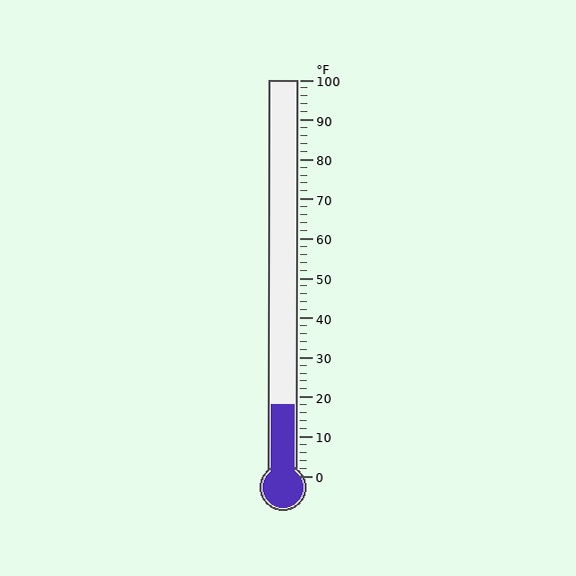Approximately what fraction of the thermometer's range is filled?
The thermometer is filled to approximately 20% of its range.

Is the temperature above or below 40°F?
The temperature is below 40°F.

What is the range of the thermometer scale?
The thermometer scale ranges from 0°F to 100°F.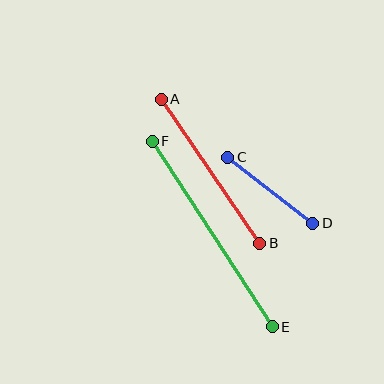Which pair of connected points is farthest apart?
Points E and F are farthest apart.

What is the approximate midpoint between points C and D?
The midpoint is at approximately (270, 190) pixels.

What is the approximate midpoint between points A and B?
The midpoint is at approximately (210, 171) pixels.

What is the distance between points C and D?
The distance is approximately 107 pixels.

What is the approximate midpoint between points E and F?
The midpoint is at approximately (212, 234) pixels.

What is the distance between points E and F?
The distance is approximately 221 pixels.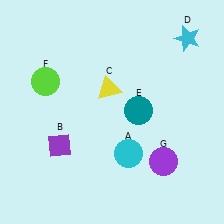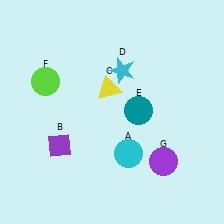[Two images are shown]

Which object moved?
The cyan star (D) moved left.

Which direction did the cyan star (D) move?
The cyan star (D) moved left.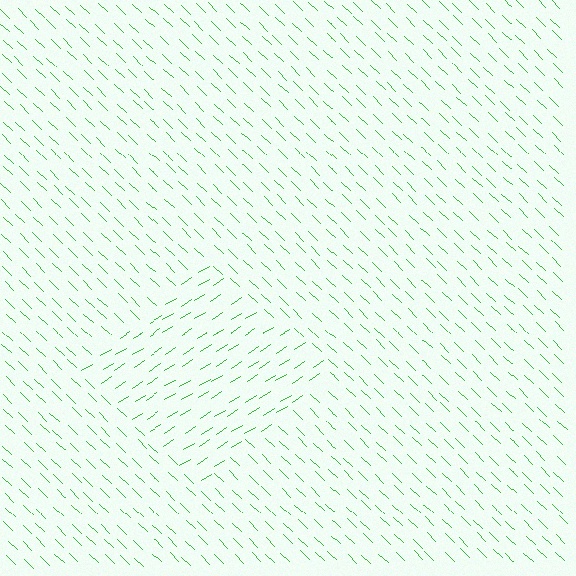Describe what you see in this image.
The image is filled with small green line segments. A diamond region in the image has lines oriented differently from the surrounding lines, creating a visible texture boundary.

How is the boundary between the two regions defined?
The boundary is defined purely by a change in line orientation (approximately 76 degrees difference). All lines are the same color and thickness.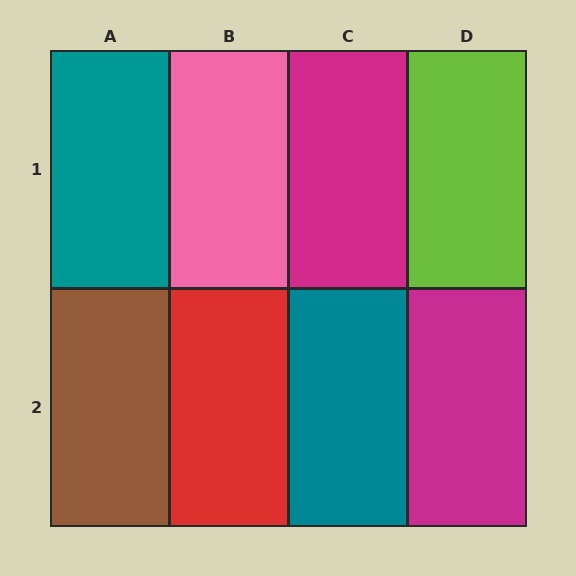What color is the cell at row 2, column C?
Teal.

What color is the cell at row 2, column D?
Magenta.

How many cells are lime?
1 cell is lime.